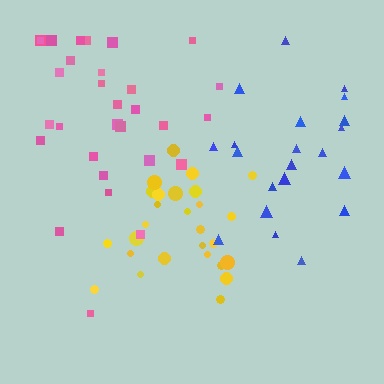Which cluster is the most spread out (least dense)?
Pink.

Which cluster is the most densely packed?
Yellow.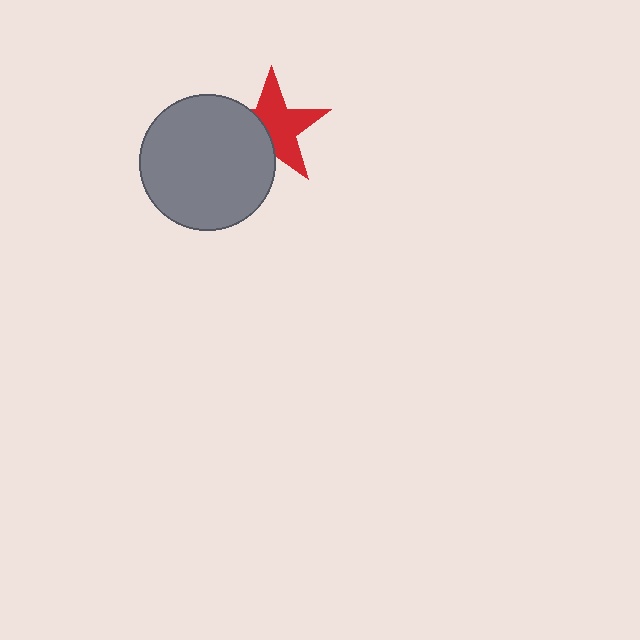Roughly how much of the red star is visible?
About half of it is visible (roughly 62%).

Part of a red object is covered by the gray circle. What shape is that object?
It is a star.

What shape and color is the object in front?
The object in front is a gray circle.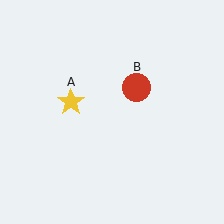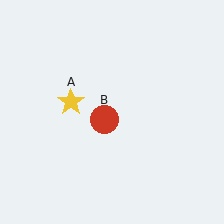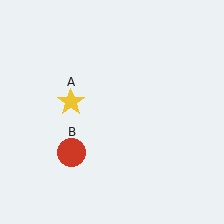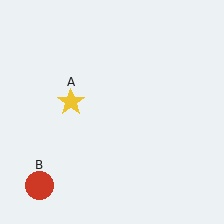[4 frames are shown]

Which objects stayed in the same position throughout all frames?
Yellow star (object A) remained stationary.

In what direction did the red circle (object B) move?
The red circle (object B) moved down and to the left.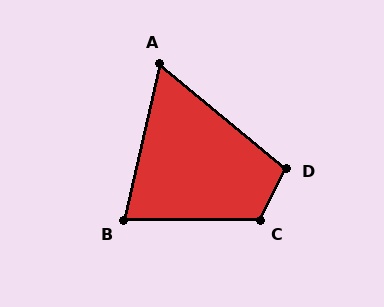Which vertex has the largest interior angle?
C, at approximately 116 degrees.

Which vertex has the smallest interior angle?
A, at approximately 64 degrees.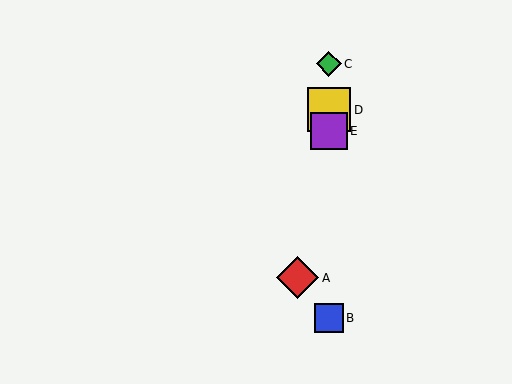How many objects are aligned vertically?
4 objects (B, C, D, E) are aligned vertically.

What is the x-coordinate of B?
Object B is at x≈329.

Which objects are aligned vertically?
Objects B, C, D, E are aligned vertically.